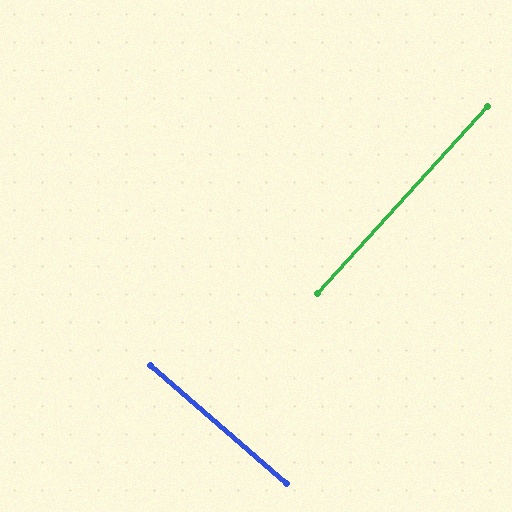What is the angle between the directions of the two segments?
Approximately 89 degrees.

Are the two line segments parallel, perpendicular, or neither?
Perpendicular — they meet at approximately 89°.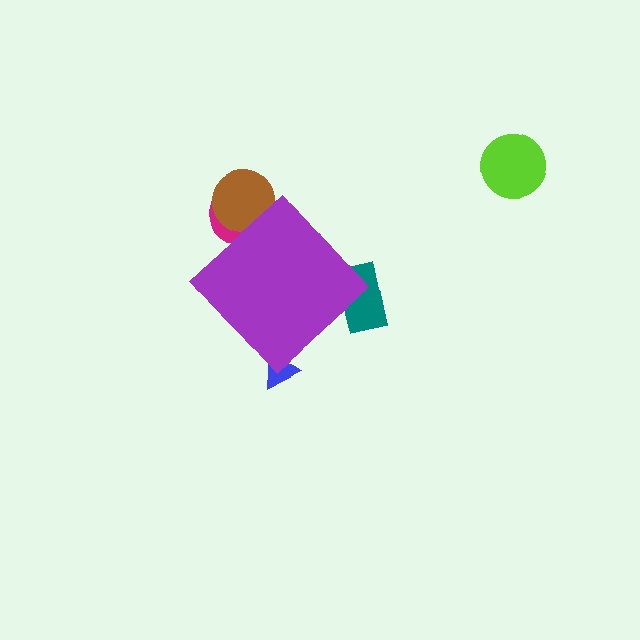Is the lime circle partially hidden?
No, the lime circle is fully visible.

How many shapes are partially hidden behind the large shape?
4 shapes are partially hidden.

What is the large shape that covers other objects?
A purple diamond.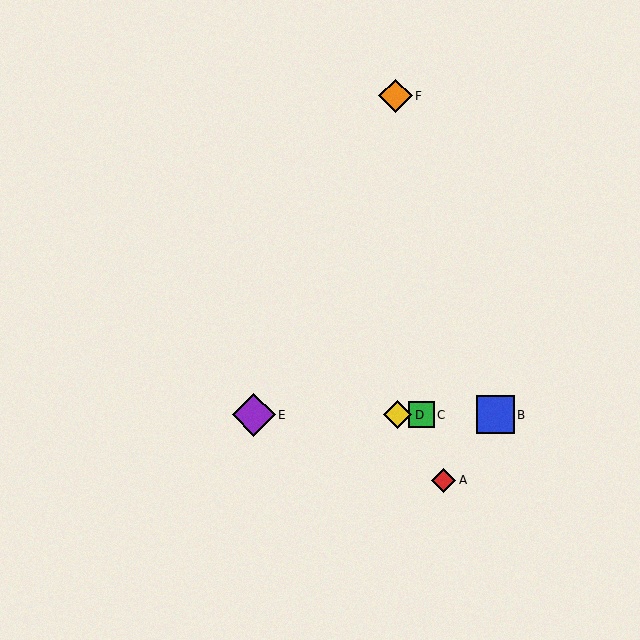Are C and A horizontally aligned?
No, C is at y≈415 and A is at y≈480.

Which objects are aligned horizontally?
Objects B, C, D, E are aligned horizontally.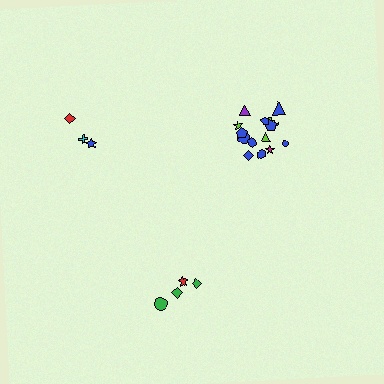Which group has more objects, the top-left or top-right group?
The top-right group.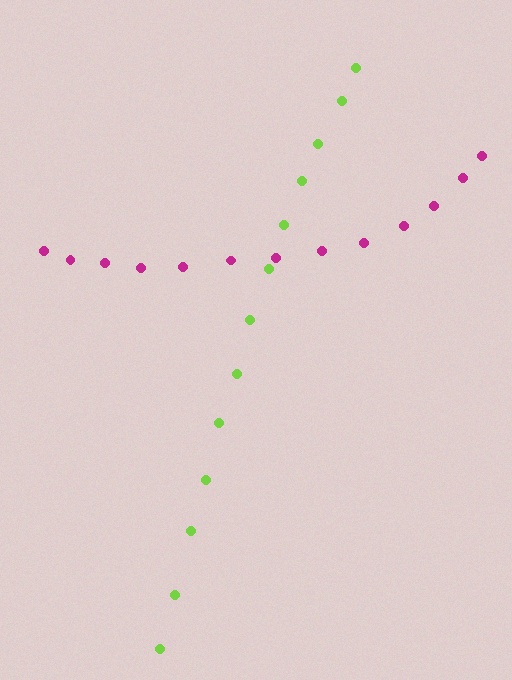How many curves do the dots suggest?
There are 2 distinct paths.